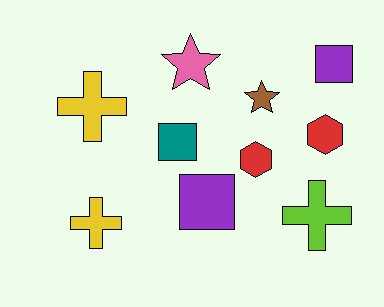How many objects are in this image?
There are 10 objects.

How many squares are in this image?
There are 3 squares.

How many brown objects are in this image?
There is 1 brown object.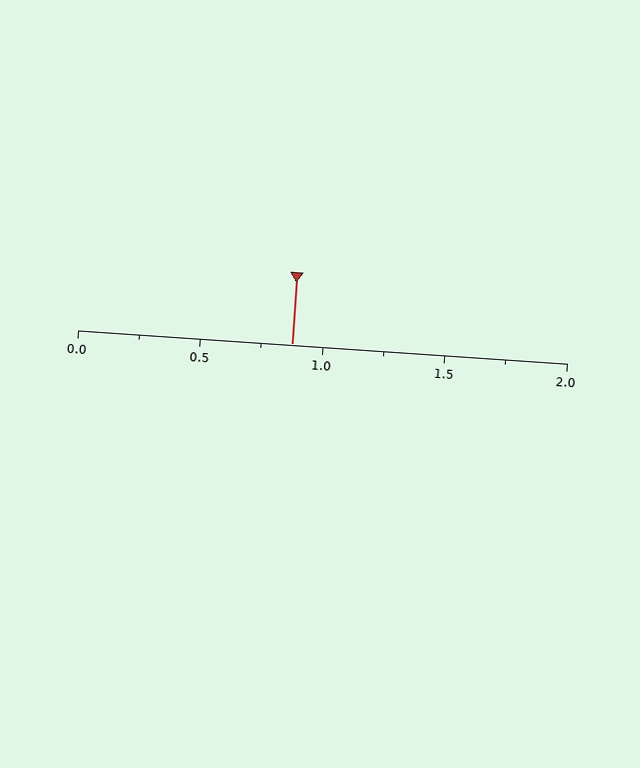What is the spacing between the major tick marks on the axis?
The major ticks are spaced 0.5 apart.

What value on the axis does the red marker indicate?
The marker indicates approximately 0.88.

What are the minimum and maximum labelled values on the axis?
The axis runs from 0.0 to 2.0.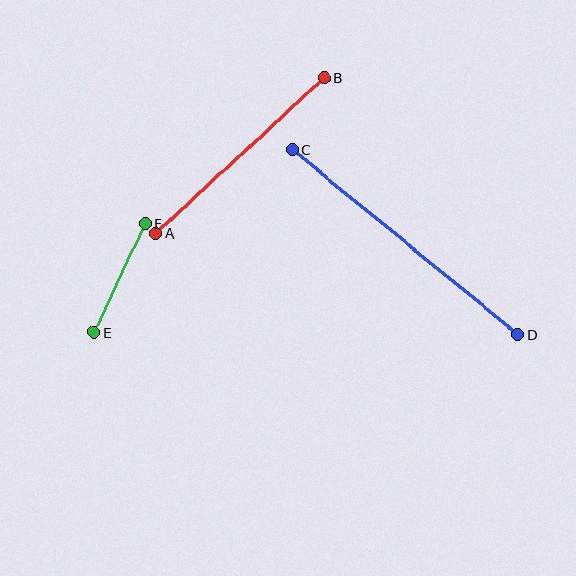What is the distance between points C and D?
The distance is approximately 292 pixels.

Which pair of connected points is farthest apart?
Points C and D are farthest apart.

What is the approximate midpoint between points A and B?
The midpoint is at approximately (240, 156) pixels.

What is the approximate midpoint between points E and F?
The midpoint is at approximately (120, 278) pixels.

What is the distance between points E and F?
The distance is approximately 120 pixels.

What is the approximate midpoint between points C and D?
The midpoint is at approximately (405, 242) pixels.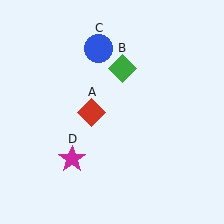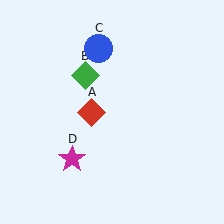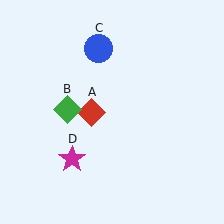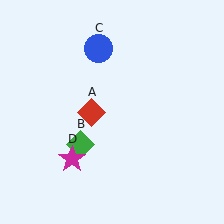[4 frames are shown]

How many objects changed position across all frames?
1 object changed position: green diamond (object B).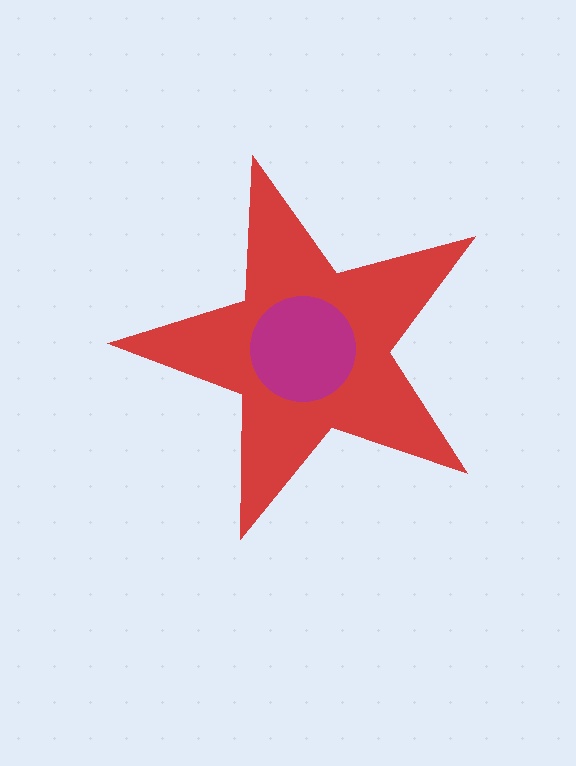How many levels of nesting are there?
2.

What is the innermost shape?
The magenta circle.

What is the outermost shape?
The red star.